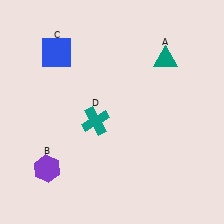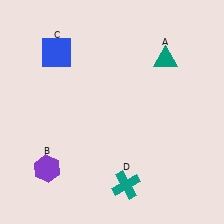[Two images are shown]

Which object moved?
The teal cross (D) moved down.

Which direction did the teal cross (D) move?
The teal cross (D) moved down.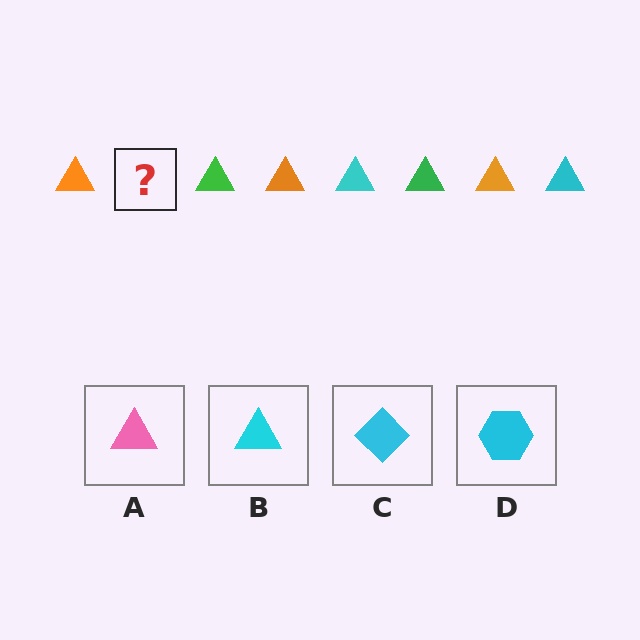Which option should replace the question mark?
Option B.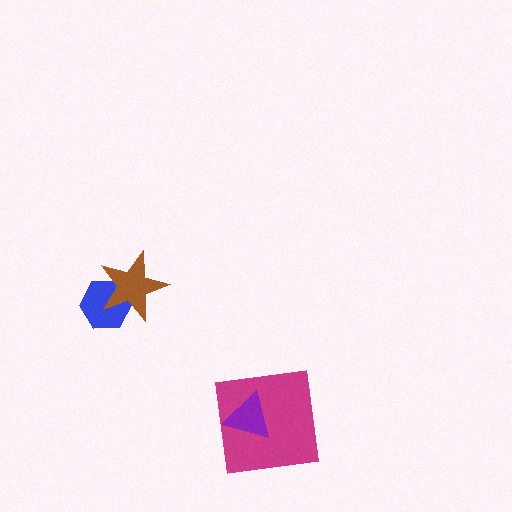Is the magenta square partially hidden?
Yes, it is partially covered by another shape.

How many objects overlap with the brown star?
1 object overlaps with the brown star.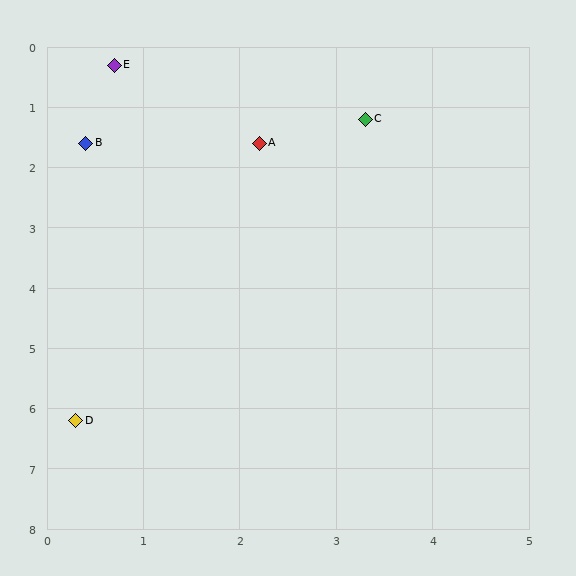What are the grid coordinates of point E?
Point E is at approximately (0.7, 0.3).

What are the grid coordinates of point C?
Point C is at approximately (3.3, 1.2).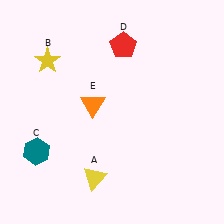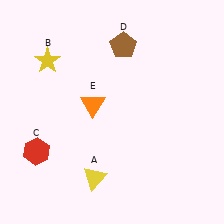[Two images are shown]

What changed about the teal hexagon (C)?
In Image 1, C is teal. In Image 2, it changed to red.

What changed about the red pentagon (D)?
In Image 1, D is red. In Image 2, it changed to brown.